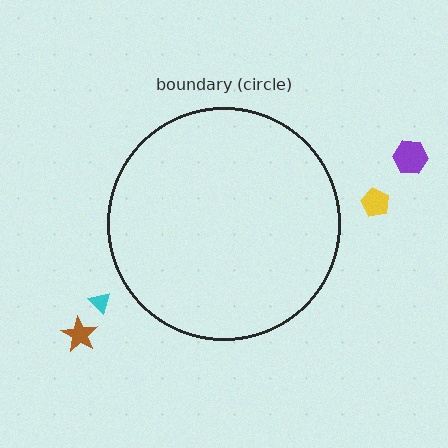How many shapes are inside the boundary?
0 inside, 4 outside.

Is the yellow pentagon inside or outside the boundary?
Outside.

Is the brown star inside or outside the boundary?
Outside.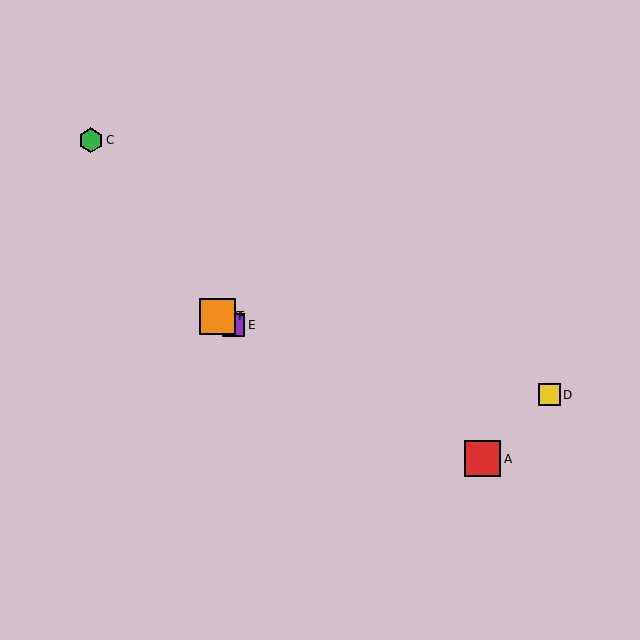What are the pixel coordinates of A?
Object A is at (483, 459).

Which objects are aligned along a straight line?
Objects A, B, E, F are aligned along a straight line.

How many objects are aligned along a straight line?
4 objects (A, B, E, F) are aligned along a straight line.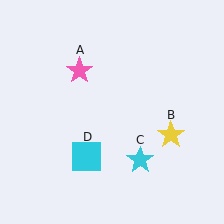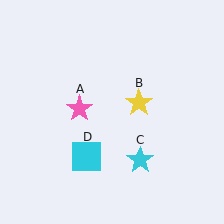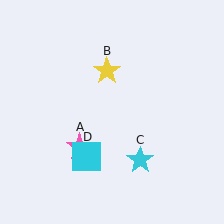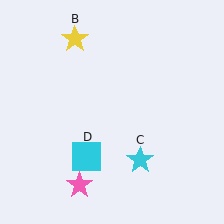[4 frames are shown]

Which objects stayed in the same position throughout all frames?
Cyan star (object C) and cyan square (object D) remained stationary.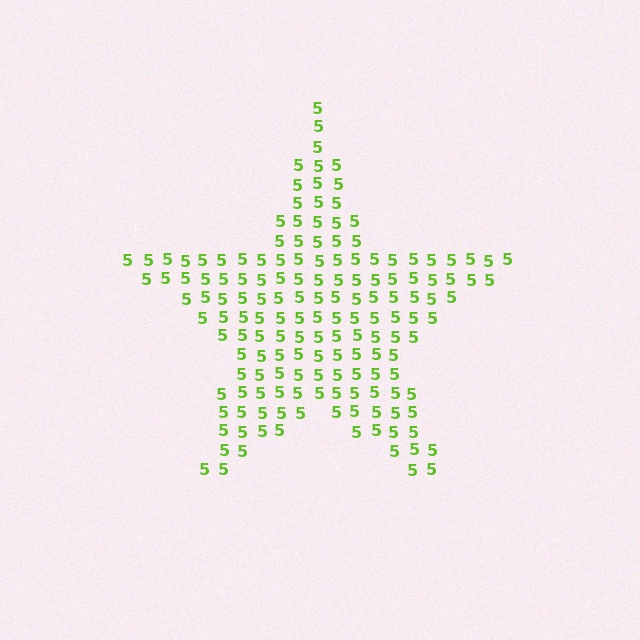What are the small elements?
The small elements are digit 5's.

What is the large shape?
The large shape is a star.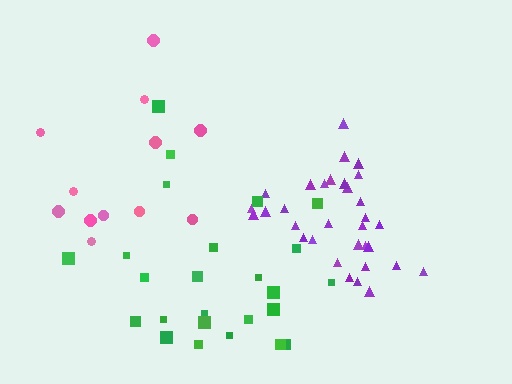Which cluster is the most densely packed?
Purple.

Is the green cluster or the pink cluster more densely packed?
Green.